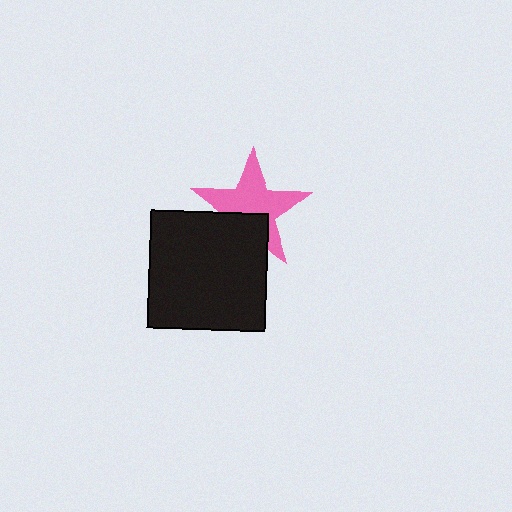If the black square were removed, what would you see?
You would see the complete pink star.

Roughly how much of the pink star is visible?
Most of it is visible (roughly 68%).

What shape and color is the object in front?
The object in front is a black square.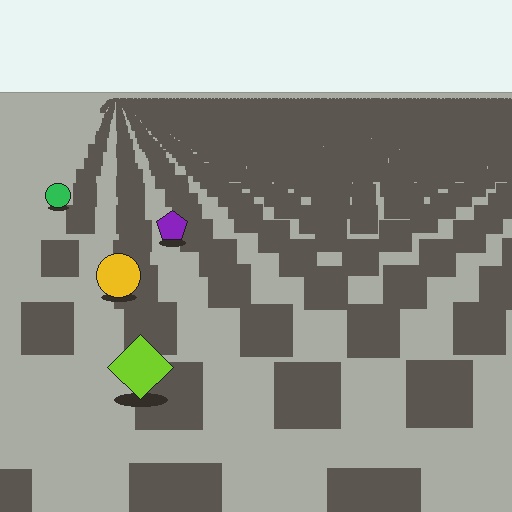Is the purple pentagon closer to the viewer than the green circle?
Yes. The purple pentagon is closer — you can tell from the texture gradient: the ground texture is coarser near it.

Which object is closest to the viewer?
The lime diamond is closest. The texture marks near it are larger and more spread out.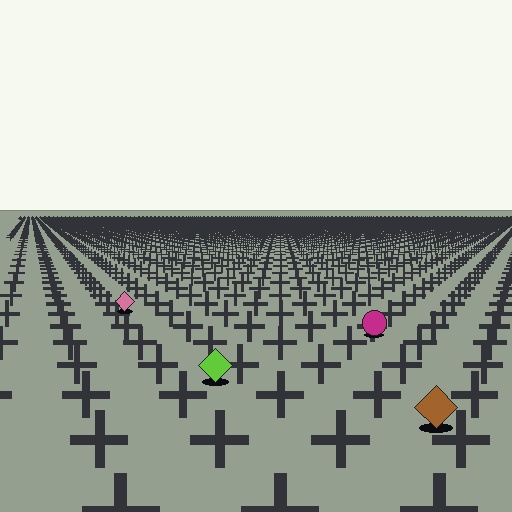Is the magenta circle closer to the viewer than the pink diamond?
Yes. The magenta circle is closer — you can tell from the texture gradient: the ground texture is coarser near it.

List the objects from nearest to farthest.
From nearest to farthest: the brown diamond, the lime diamond, the magenta circle, the pink diamond.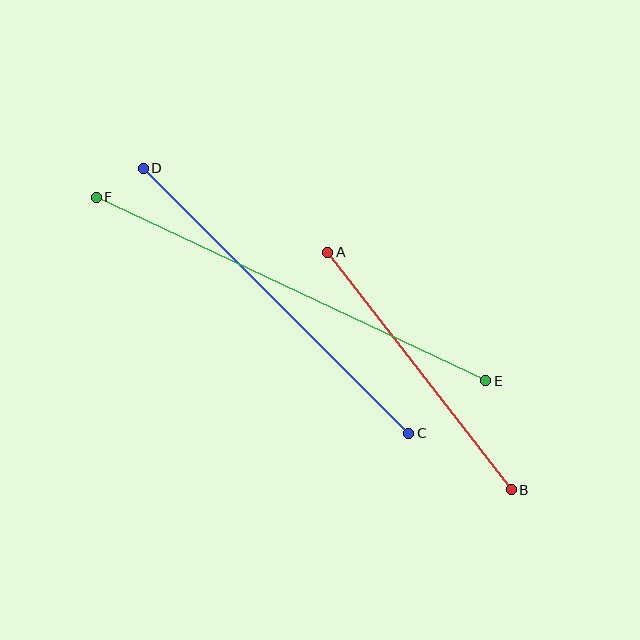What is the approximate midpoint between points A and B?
The midpoint is at approximately (419, 371) pixels.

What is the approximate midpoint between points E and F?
The midpoint is at approximately (291, 289) pixels.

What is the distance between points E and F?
The distance is approximately 431 pixels.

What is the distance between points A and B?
The distance is approximately 300 pixels.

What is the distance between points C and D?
The distance is approximately 375 pixels.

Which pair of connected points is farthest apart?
Points E and F are farthest apart.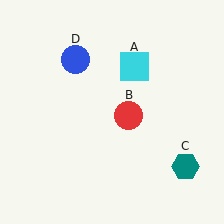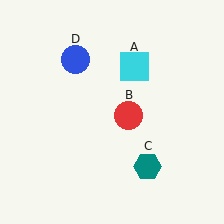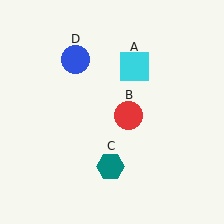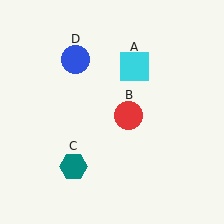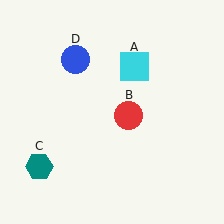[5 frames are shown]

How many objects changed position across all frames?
1 object changed position: teal hexagon (object C).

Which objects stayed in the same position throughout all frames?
Cyan square (object A) and red circle (object B) and blue circle (object D) remained stationary.